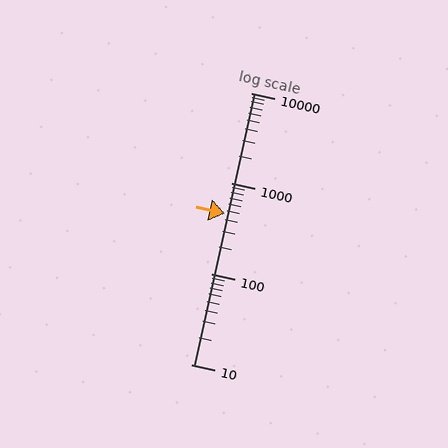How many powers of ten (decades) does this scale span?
The scale spans 3 decades, from 10 to 10000.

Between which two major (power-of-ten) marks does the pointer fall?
The pointer is between 100 and 1000.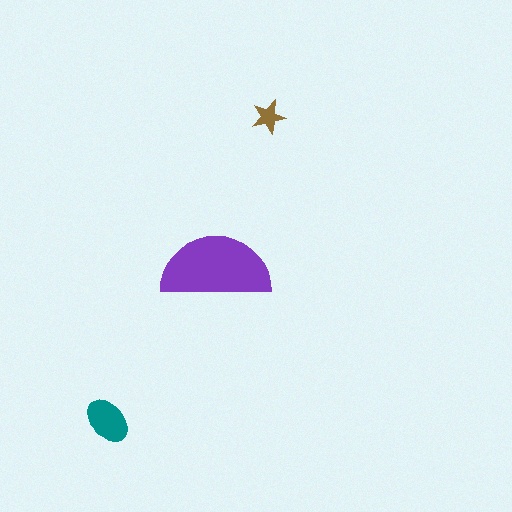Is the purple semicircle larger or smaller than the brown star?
Larger.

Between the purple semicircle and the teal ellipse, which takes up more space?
The purple semicircle.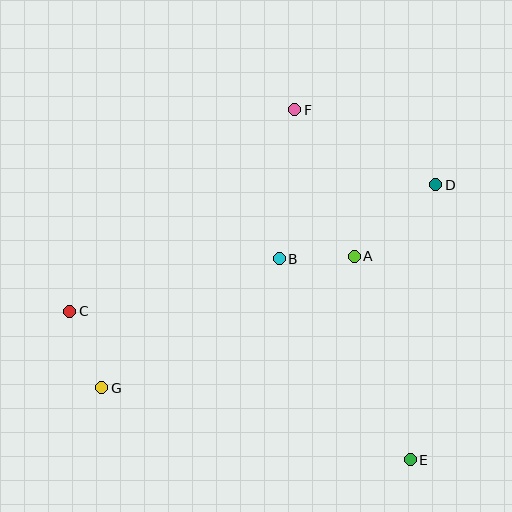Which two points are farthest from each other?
Points D and G are farthest from each other.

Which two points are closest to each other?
Points A and B are closest to each other.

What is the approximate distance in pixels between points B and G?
The distance between B and G is approximately 219 pixels.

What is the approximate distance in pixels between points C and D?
The distance between C and D is approximately 387 pixels.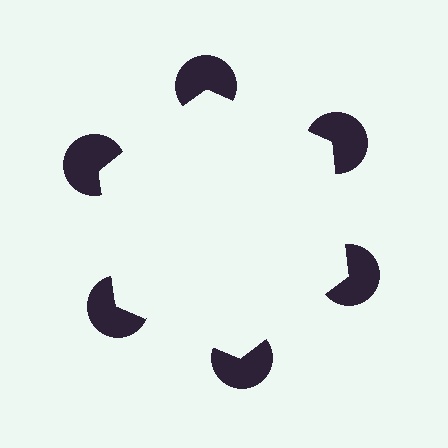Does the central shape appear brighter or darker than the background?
It typically appears slightly brighter than the background, even though no actual brightness change is drawn.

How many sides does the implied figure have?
6 sides.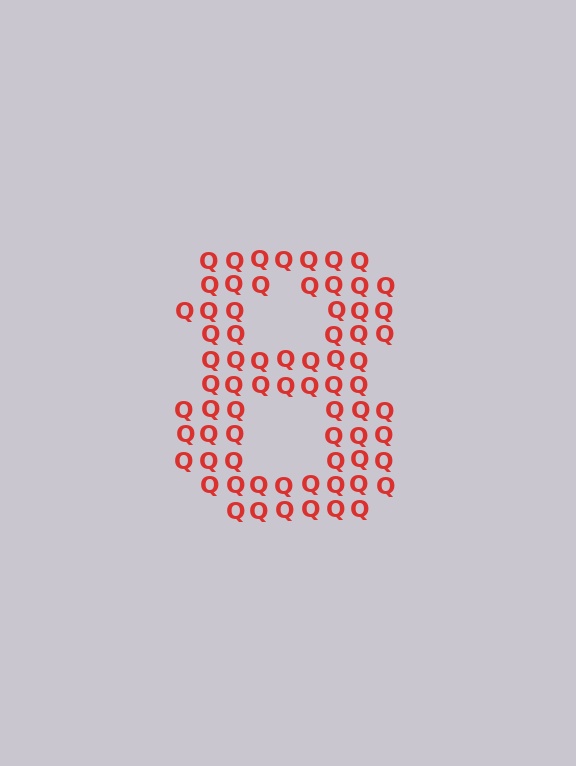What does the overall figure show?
The overall figure shows the digit 8.